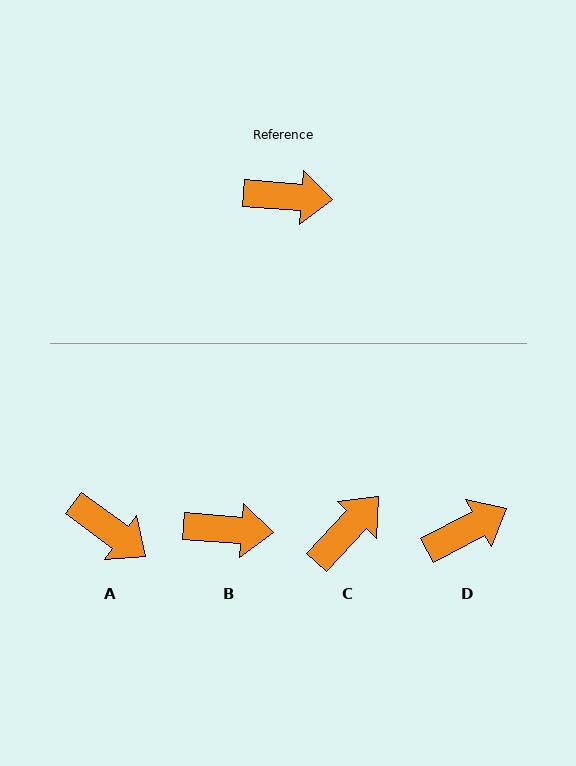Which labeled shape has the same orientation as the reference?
B.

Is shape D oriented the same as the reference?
No, it is off by about 32 degrees.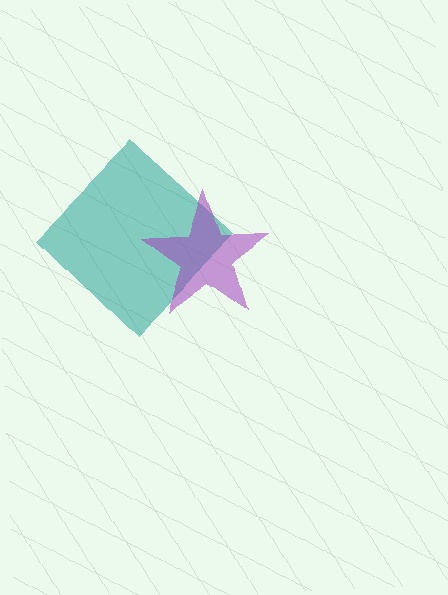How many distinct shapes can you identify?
There are 2 distinct shapes: a teal diamond, a purple star.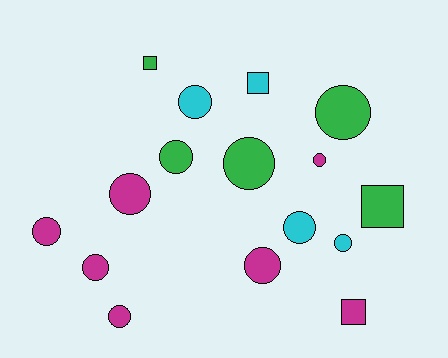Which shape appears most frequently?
Circle, with 12 objects.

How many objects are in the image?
There are 16 objects.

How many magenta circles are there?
There are 6 magenta circles.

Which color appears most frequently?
Magenta, with 7 objects.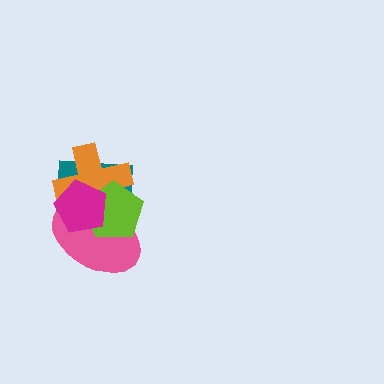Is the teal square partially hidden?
Yes, it is partially covered by another shape.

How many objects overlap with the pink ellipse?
4 objects overlap with the pink ellipse.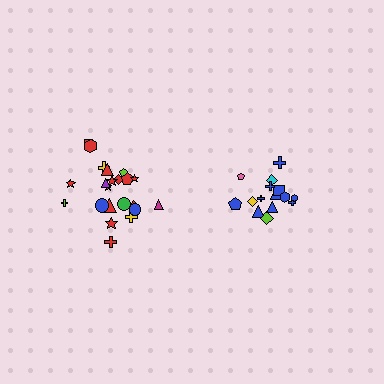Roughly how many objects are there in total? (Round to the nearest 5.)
Roughly 35 objects in total.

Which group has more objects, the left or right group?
The left group.